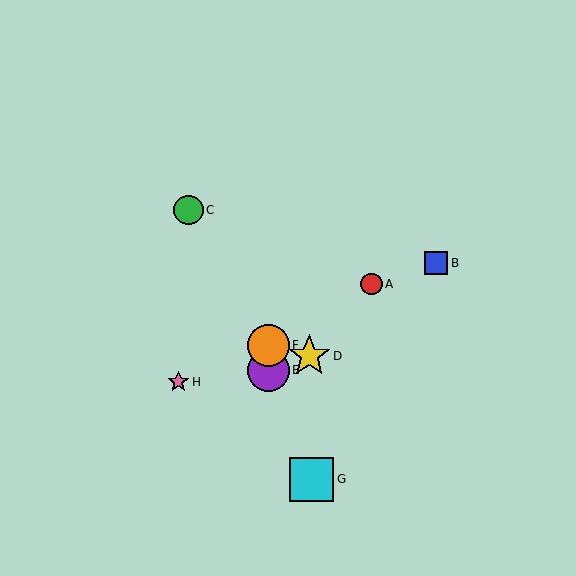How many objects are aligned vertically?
2 objects (E, F) are aligned vertically.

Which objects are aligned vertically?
Objects E, F are aligned vertically.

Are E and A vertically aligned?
No, E is at x≈268 and A is at x≈372.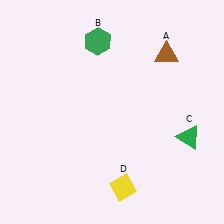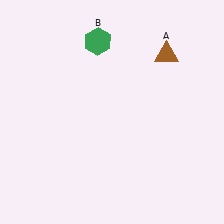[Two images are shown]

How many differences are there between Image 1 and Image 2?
There are 2 differences between the two images.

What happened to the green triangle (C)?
The green triangle (C) was removed in Image 2. It was in the bottom-right area of Image 1.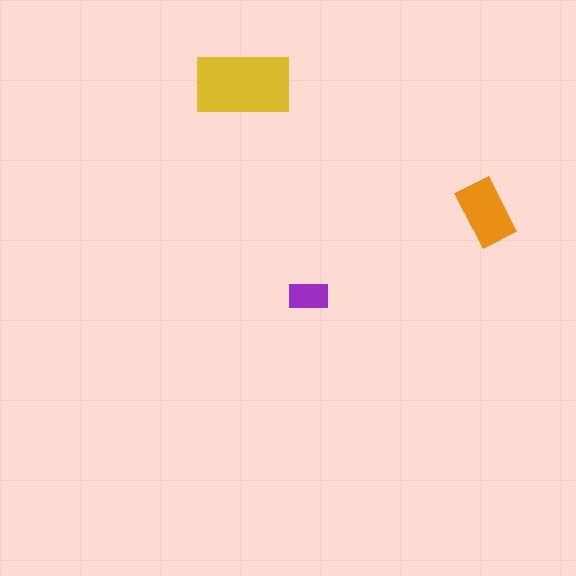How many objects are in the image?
There are 3 objects in the image.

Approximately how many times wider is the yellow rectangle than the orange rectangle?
About 1.5 times wider.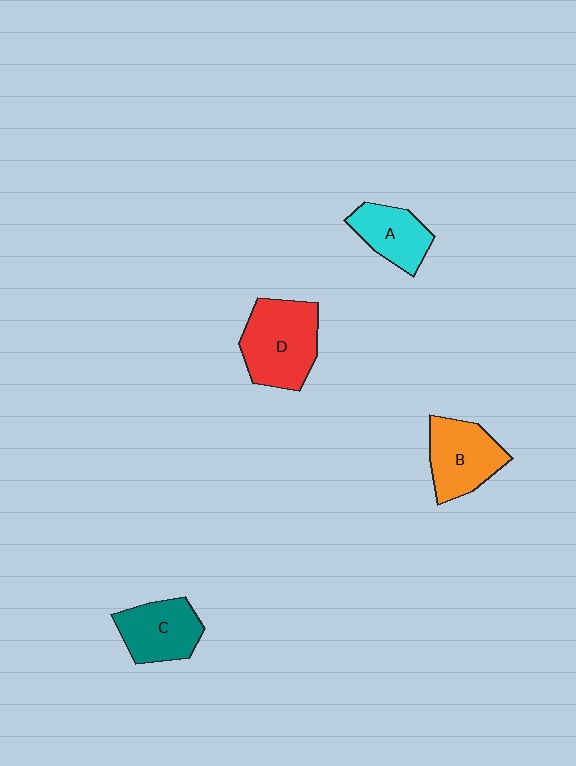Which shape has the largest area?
Shape D (red).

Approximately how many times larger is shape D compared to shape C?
Approximately 1.3 times.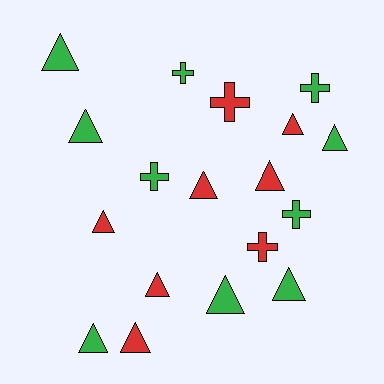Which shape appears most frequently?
Triangle, with 12 objects.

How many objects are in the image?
There are 18 objects.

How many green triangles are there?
There are 6 green triangles.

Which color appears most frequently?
Green, with 10 objects.